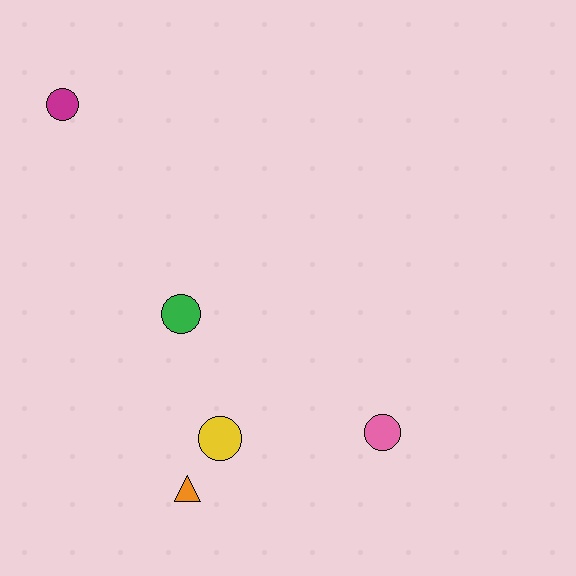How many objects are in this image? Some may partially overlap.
There are 5 objects.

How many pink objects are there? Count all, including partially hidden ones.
There is 1 pink object.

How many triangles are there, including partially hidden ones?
There is 1 triangle.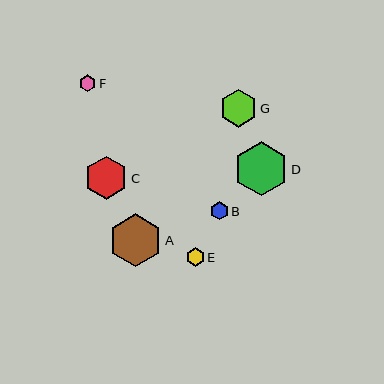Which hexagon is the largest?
Hexagon D is the largest with a size of approximately 54 pixels.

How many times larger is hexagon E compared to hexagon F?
Hexagon E is approximately 1.1 times the size of hexagon F.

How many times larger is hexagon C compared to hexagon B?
Hexagon C is approximately 2.4 times the size of hexagon B.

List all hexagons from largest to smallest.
From largest to smallest: D, A, C, G, E, B, F.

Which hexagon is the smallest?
Hexagon F is the smallest with a size of approximately 16 pixels.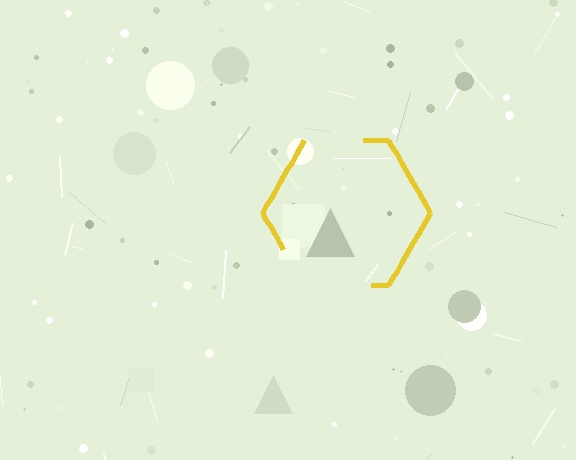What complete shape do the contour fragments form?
The contour fragments form a hexagon.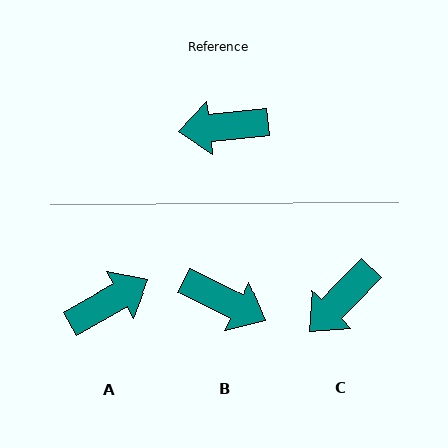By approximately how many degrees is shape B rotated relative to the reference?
Approximately 147 degrees counter-clockwise.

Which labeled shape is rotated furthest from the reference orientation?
A, about 156 degrees away.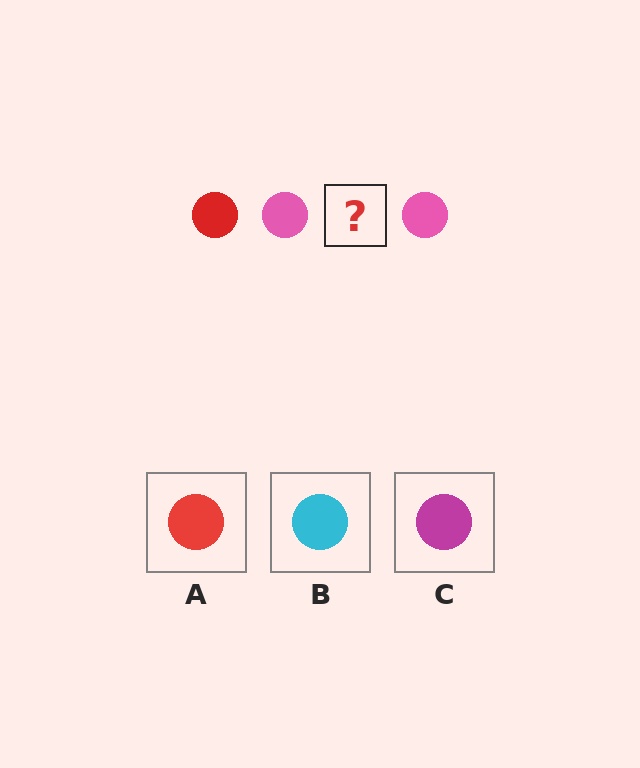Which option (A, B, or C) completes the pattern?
A.